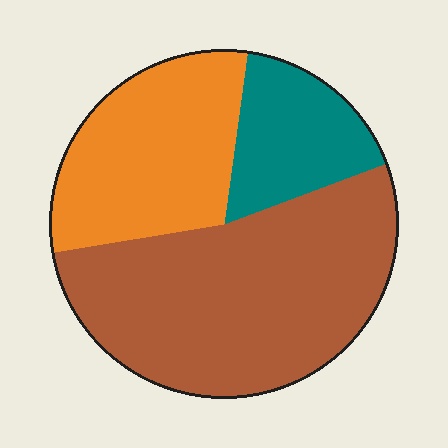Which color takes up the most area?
Brown, at roughly 55%.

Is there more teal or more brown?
Brown.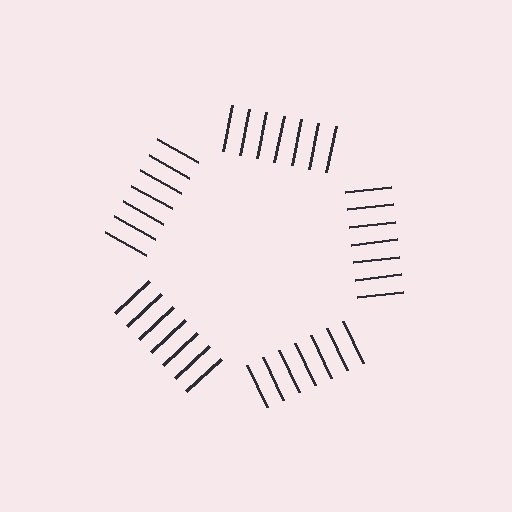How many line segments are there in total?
35 — 7 along each of the 5 edges.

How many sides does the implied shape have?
5 sides — the line-ends trace a pentagon.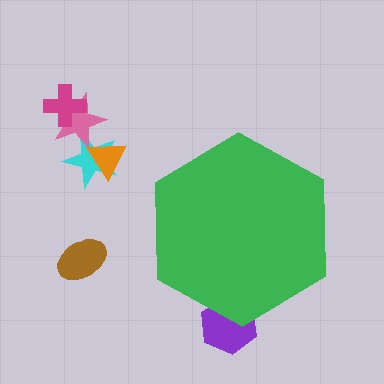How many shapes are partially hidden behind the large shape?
1 shape is partially hidden.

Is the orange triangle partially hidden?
No, the orange triangle is fully visible.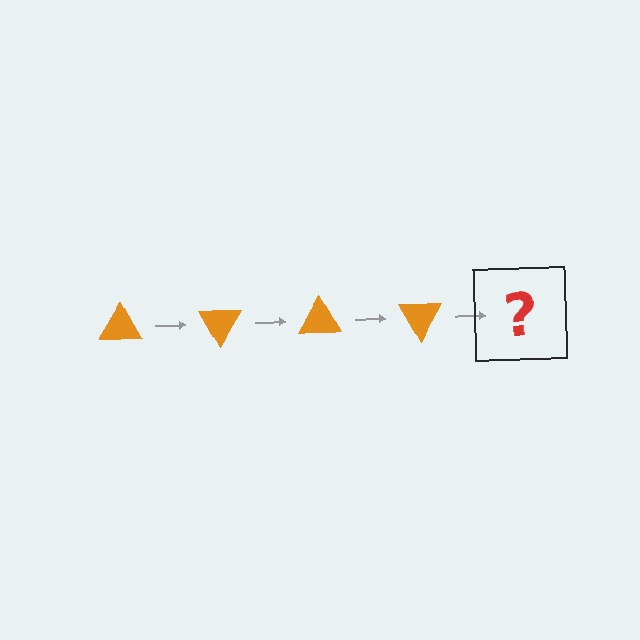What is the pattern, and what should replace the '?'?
The pattern is that the triangle rotates 60 degrees each step. The '?' should be an orange triangle rotated 240 degrees.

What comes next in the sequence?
The next element should be an orange triangle rotated 240 degrees.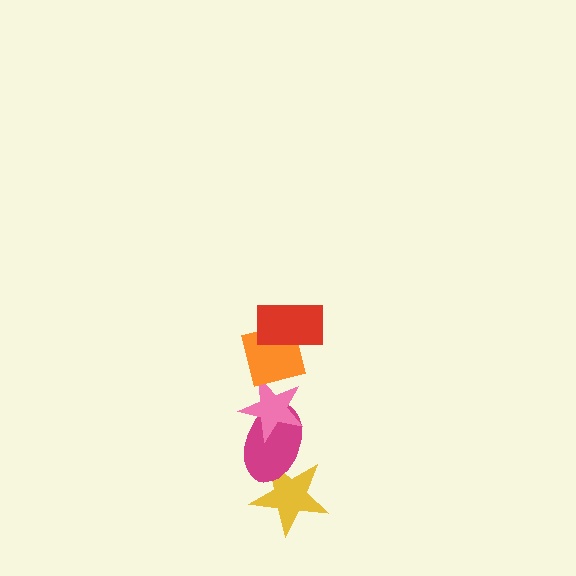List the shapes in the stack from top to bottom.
From top to bottom: the red rectangle, the orange square, the pink star, the magenta ellipse, the yellow star.